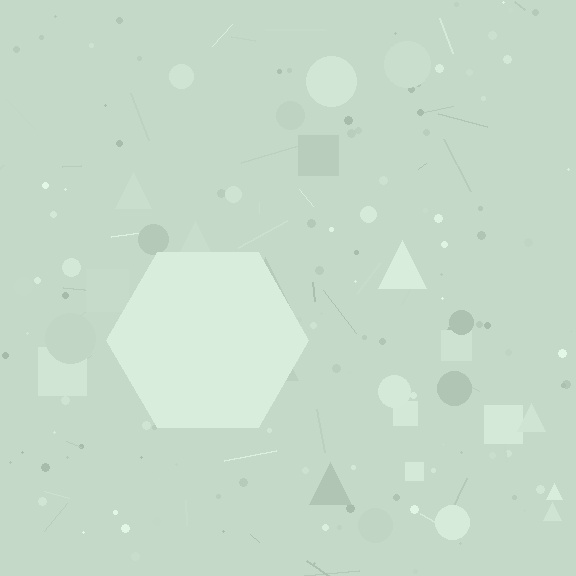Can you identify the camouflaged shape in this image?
The camouflaged shape is a hexagon.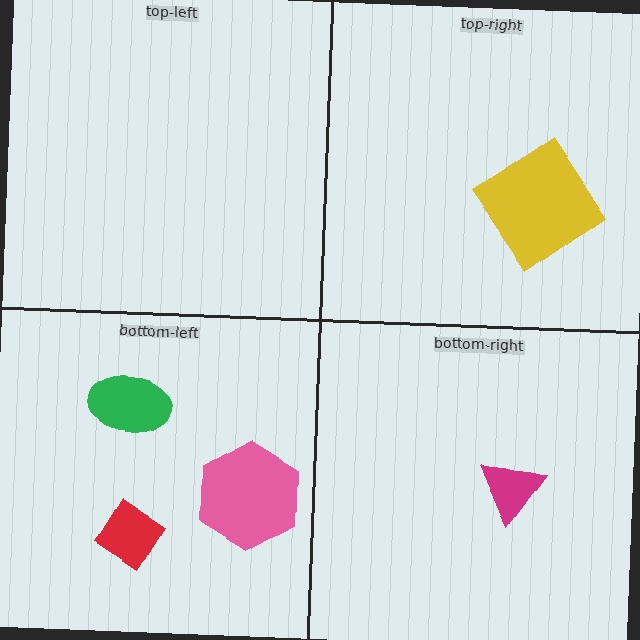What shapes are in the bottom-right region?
The magenta triangle.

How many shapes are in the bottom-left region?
3.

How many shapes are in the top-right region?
1.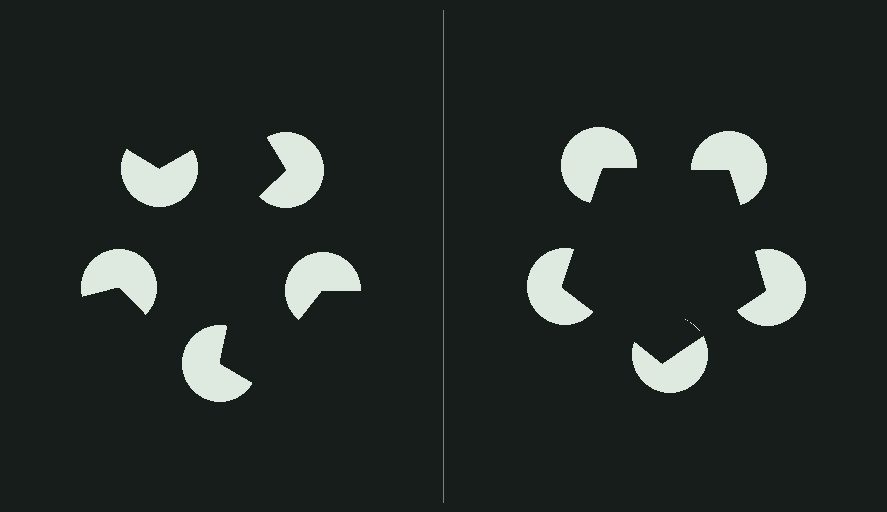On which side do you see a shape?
An illusory pentagon appears on the right side. On the left side the wedge cuts are rotated, so no coherent shape forms.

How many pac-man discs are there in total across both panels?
10 — 5 on each side.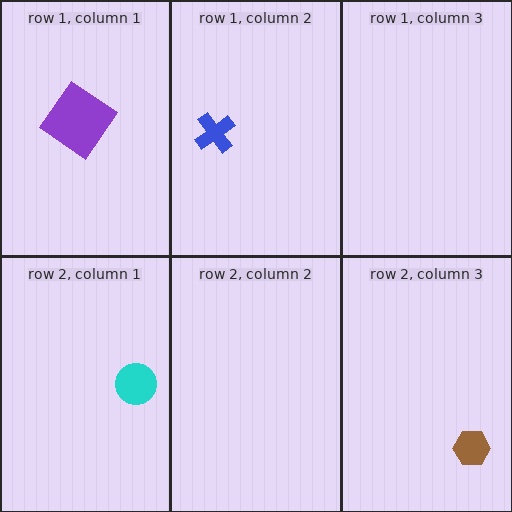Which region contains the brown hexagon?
The row 2, column 3 region.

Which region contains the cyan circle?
The row 2, column 1 region.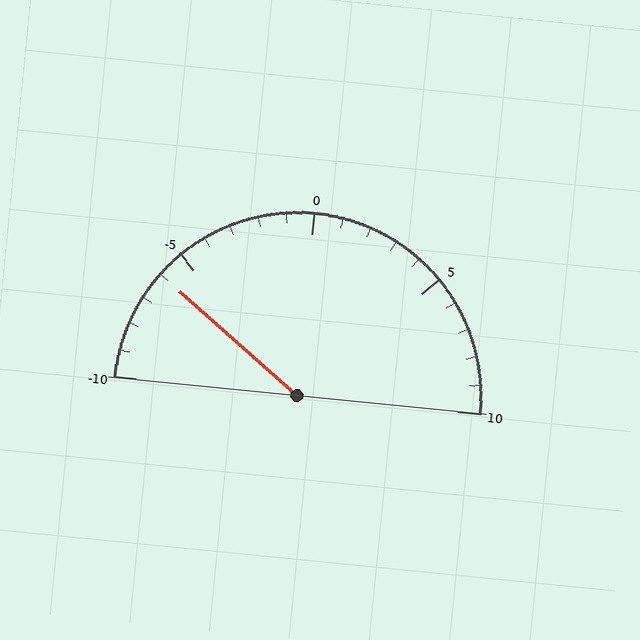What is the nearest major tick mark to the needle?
The nearest major tick mark is -5.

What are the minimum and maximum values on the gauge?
The gauge ranges from -10 to 10.